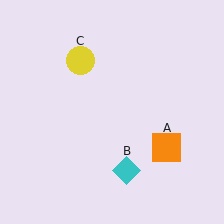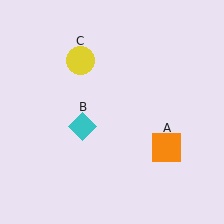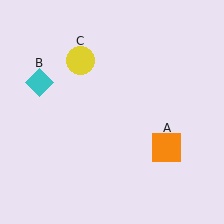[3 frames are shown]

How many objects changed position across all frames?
1 object changed position: cyan diamond (object B).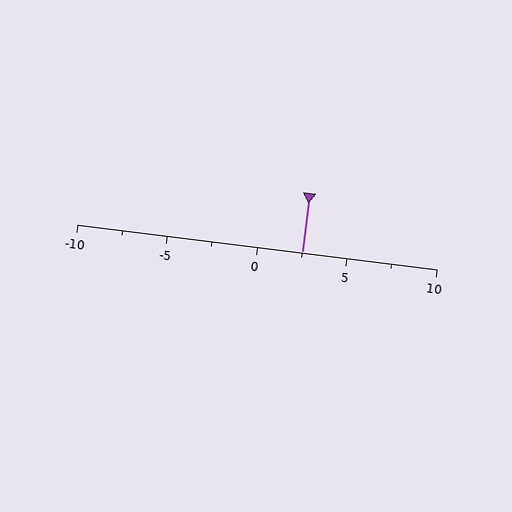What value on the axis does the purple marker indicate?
The marker indicates approximately 2.5.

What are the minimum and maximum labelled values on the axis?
The axis runs from -10 to 10.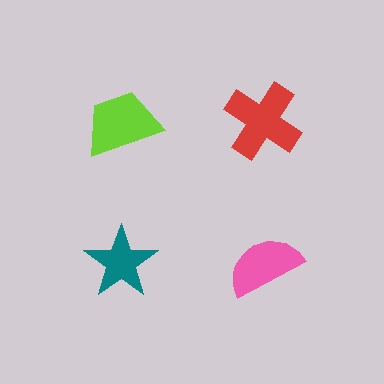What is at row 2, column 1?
A teal star.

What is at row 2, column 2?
A pink semicircle.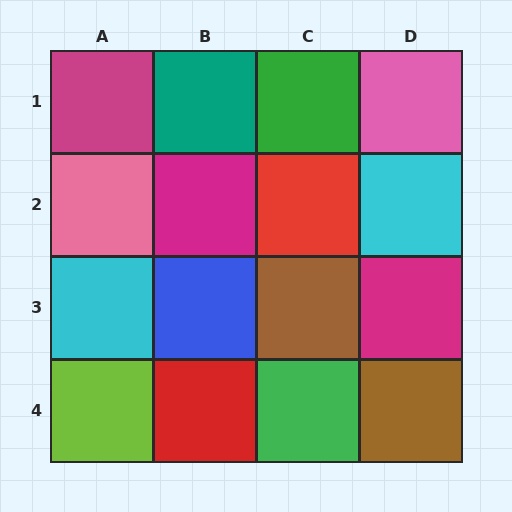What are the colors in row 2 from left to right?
Pink, magenta, red, cyan.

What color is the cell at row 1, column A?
Magenta.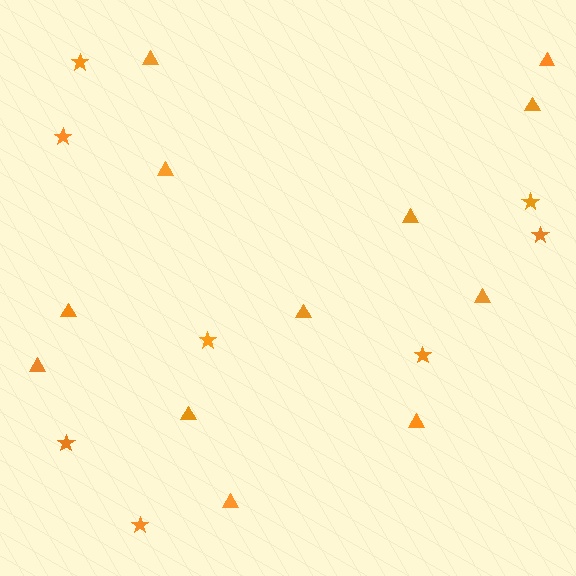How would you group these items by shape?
There are 2 groups: one group of triangles (12) and one group of stars (8).